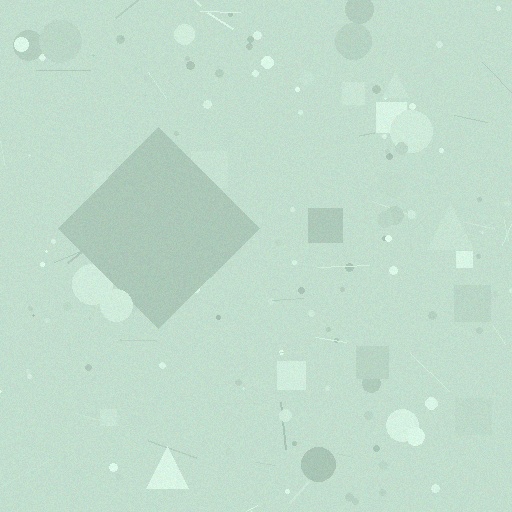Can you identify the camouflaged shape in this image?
The camouflaged shape is a diamond.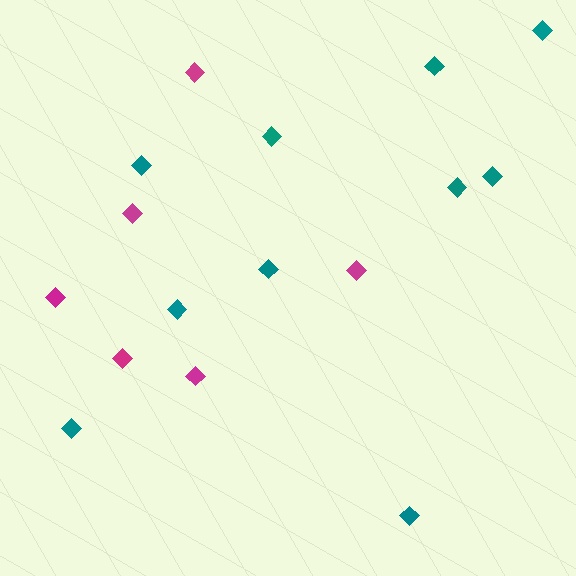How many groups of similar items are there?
There are 2 groups: one group of teal diamonds (10) and one group of magenta diamonds (6).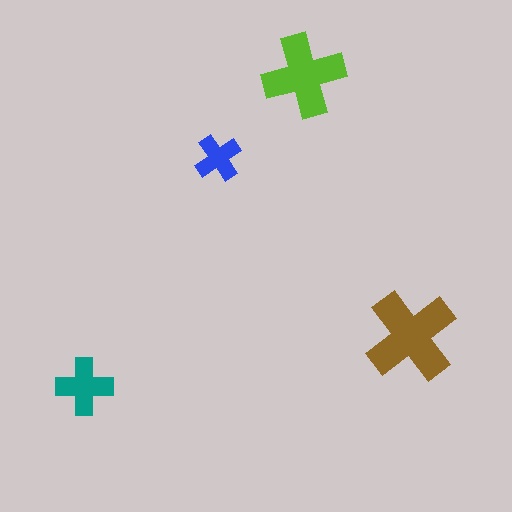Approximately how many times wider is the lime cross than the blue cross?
About 2 times wider.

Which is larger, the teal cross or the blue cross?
The teal one.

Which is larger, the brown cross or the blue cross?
The brown one.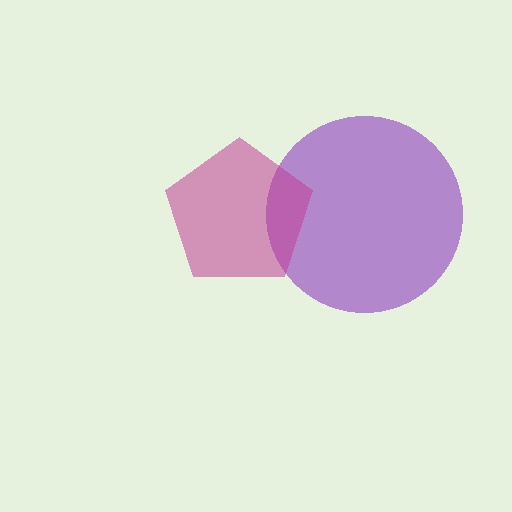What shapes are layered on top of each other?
The layered shapes are: a purple circle, a magenta pentagon.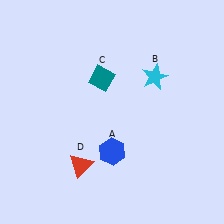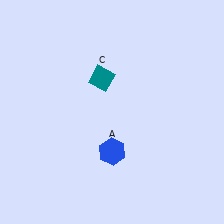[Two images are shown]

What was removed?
The red triangle (D), the cyan star (B) were removed in Image 2.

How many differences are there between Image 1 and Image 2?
There are 2 differences between the two images.